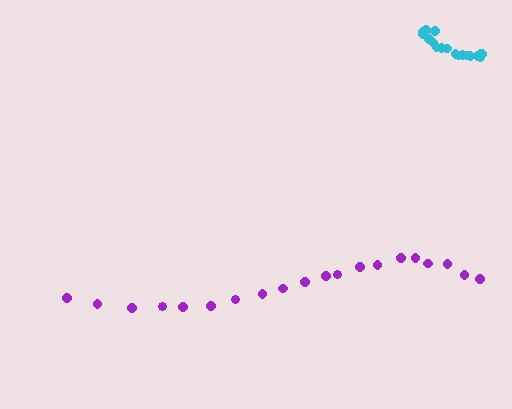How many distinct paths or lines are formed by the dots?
There are 2 distinct paths.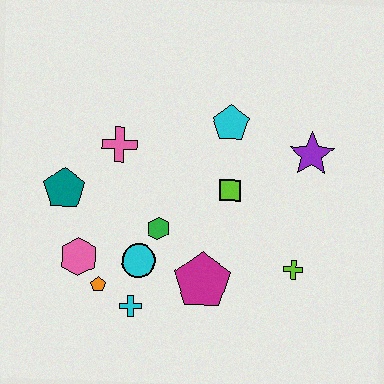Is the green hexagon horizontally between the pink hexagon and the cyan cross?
No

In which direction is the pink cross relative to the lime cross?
The pink cross is to the left of the lime cross.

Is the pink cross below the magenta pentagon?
No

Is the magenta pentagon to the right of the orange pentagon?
Yes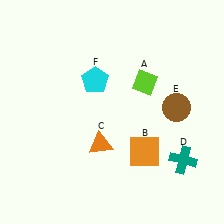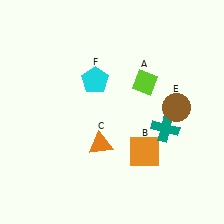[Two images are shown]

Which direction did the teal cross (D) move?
The teal cross (D) moved up.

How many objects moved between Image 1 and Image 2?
1 object moved between the two images.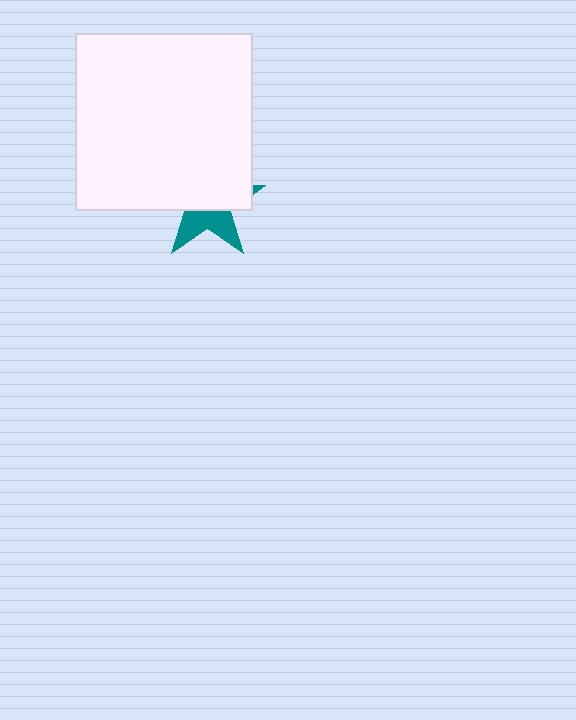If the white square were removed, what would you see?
You would see the complete teal star.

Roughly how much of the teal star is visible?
A small part of it is visible (roughly 39%).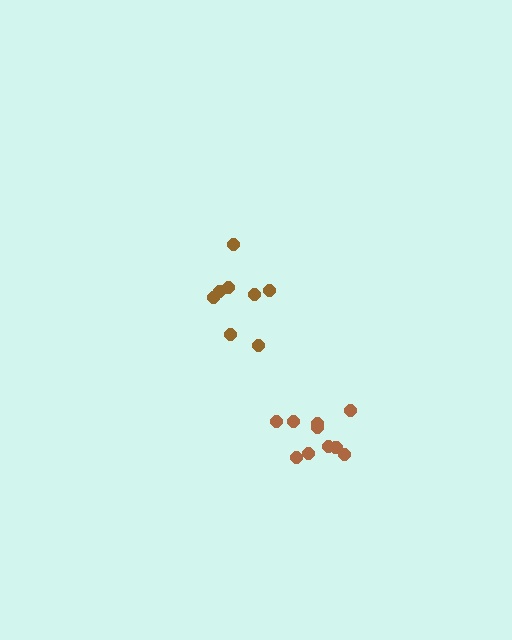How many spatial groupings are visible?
There are 2 spatial groupings.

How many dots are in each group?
Group 1: 8 dots, Group 2: 11 dots (19 total).